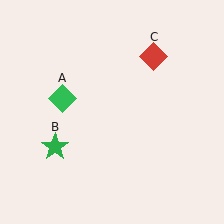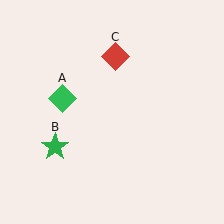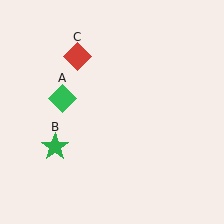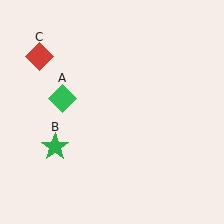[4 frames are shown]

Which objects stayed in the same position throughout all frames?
Green diamond (object A) and green star (object B) remained stationary.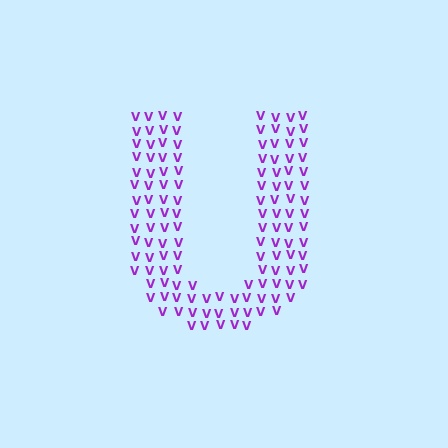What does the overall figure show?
The overall figure shows the letter U.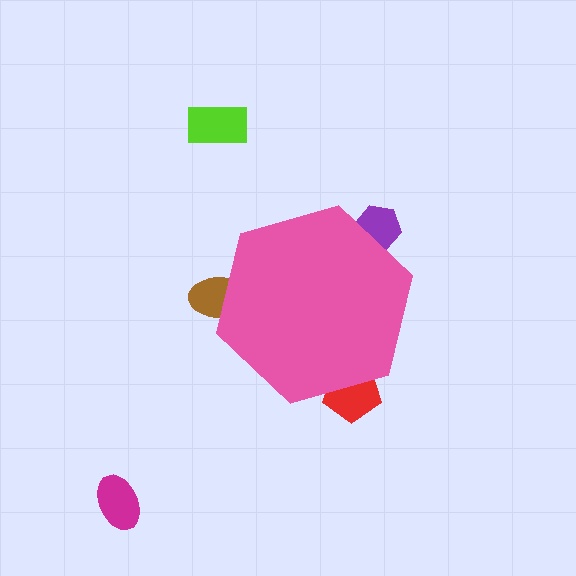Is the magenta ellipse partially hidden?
No, the magenta ellipse is fully visible.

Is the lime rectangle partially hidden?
No, the lime rectangle is fully visible.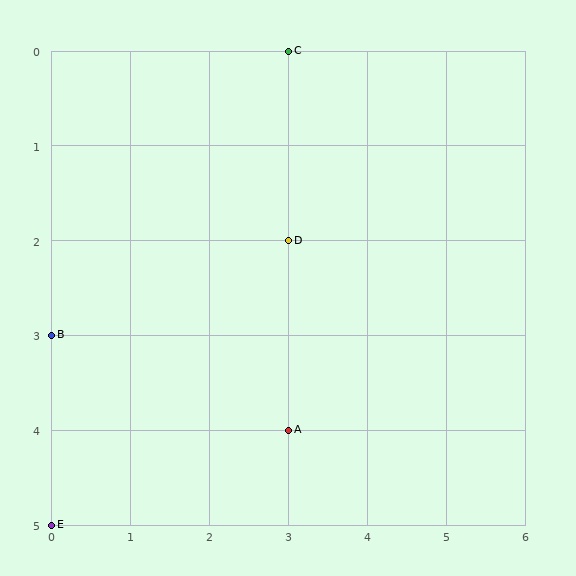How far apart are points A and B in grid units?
Points A and B are 3 columns and 1 row apart (about 3.2 grid units diagonally).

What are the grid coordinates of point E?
Point E is at grid coordinates (0, 5).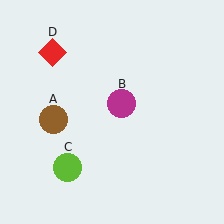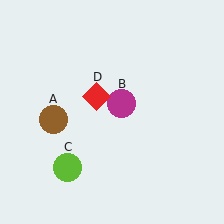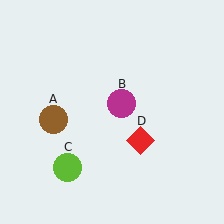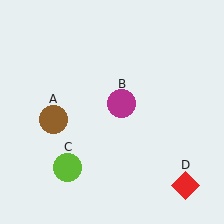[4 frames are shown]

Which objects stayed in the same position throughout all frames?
Brown circle (object A) and magenta circle (object B) and lime circle (object C) remained stationary.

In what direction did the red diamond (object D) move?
The red diamond (object D) moved down and to the right.